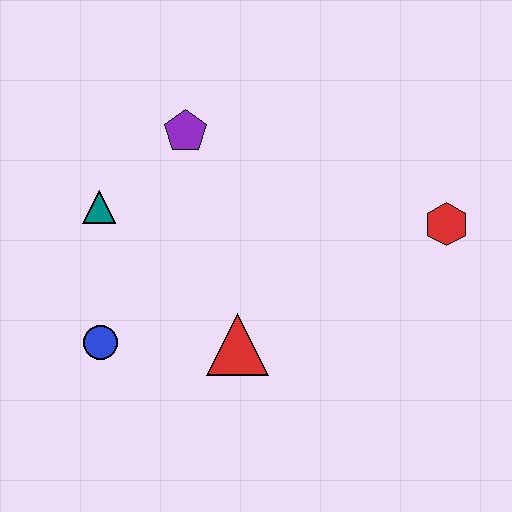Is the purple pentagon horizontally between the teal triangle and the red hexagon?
Yes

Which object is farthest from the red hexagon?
The blue circle is farthest from the red hexagon.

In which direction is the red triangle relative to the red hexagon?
The red triangle is to the left of the red hexagon.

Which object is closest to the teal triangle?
The purple pentagon is closest to the teal triangle.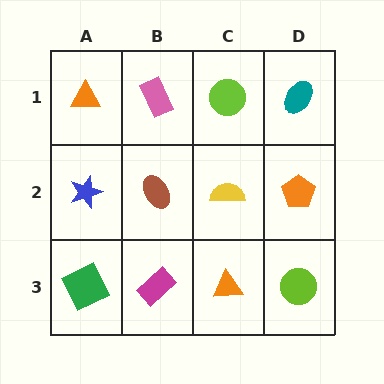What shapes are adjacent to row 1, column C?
A yellow semicircle (row 2, column C), a pink rectangle (row 1, column B), a teal ellipse (row 1, column D).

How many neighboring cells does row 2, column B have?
4.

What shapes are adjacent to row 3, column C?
A yellow semicircle (row 2, column C), a magenta rectangle (row 3, column B), a lime circle (row 3, column D).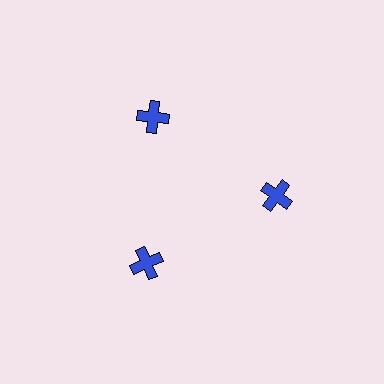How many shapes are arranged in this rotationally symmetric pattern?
There are 3 shapes, arranged in 3 groups of 1.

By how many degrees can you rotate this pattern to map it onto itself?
The pattern maps onto itself every 120 degrees of rotation.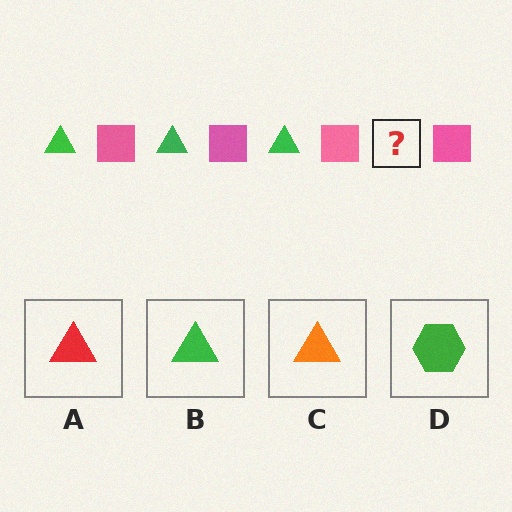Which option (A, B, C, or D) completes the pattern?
B.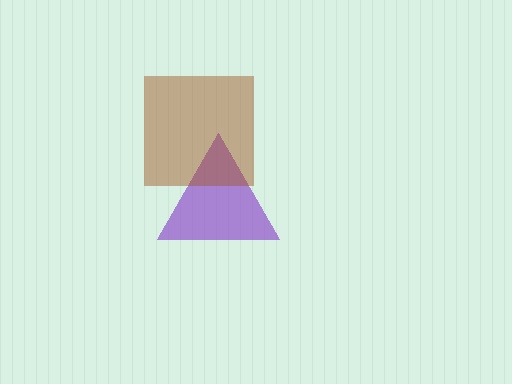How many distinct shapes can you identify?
There are 2 distinct shapes: a purple triangle, a brown square.